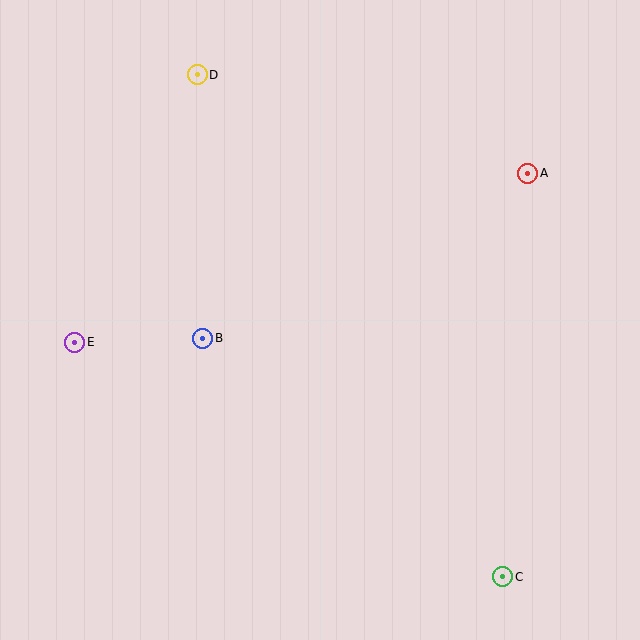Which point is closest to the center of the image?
Point B at (203, 338) is closest to the center.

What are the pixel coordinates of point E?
Point E is at (75, 342).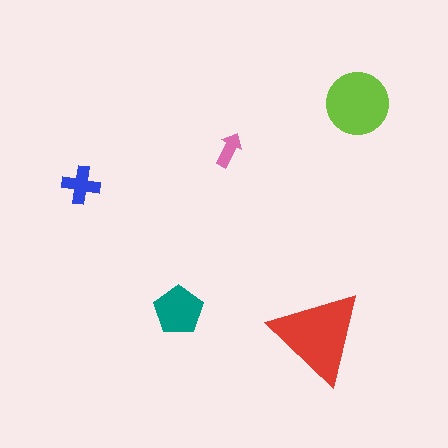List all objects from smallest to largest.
The pink arrow, the blue cross, the teal pentagon, the lime circle, the red triangle.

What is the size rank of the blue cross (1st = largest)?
4th.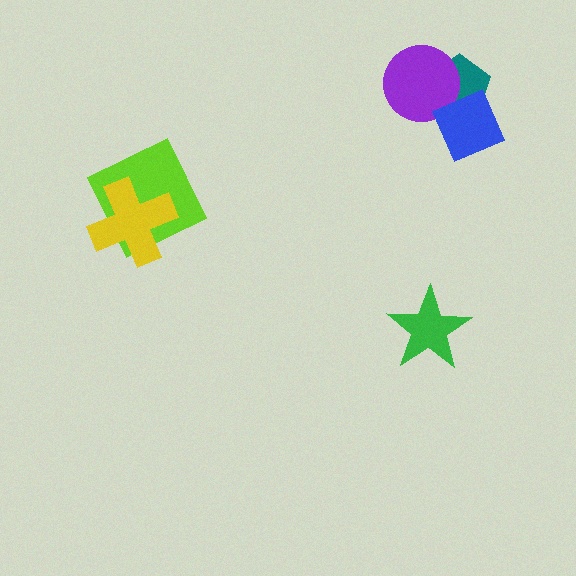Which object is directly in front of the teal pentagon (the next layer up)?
The purple circle is directly in front of the teal pentagon.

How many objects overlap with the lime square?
1 object overlaps with the lime square.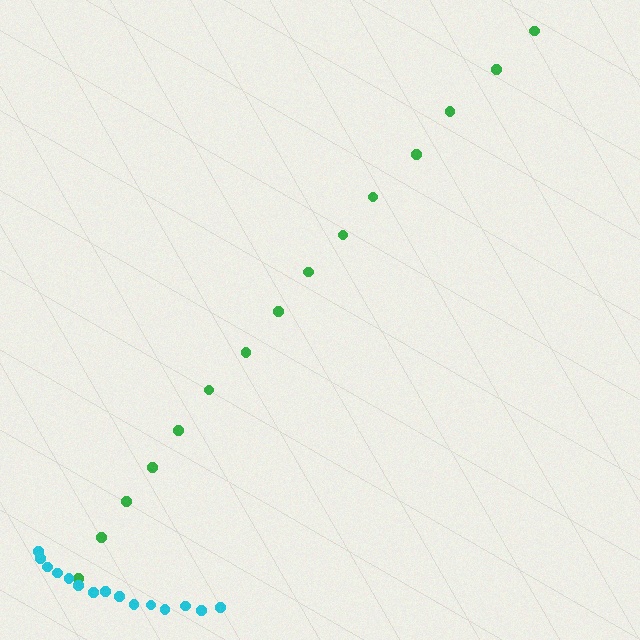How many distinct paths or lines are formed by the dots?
There are 2 distinct paths.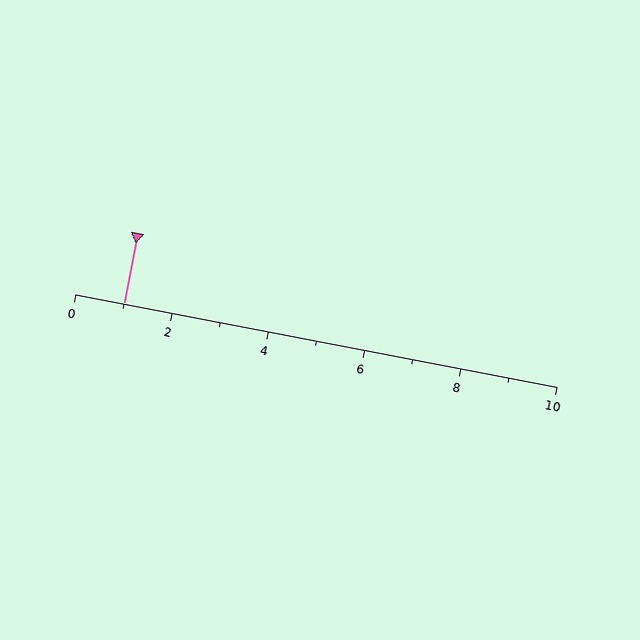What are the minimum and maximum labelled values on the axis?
The axis runs from 0 to 10.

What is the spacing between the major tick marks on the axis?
The major ticks are spaced 2 apart.